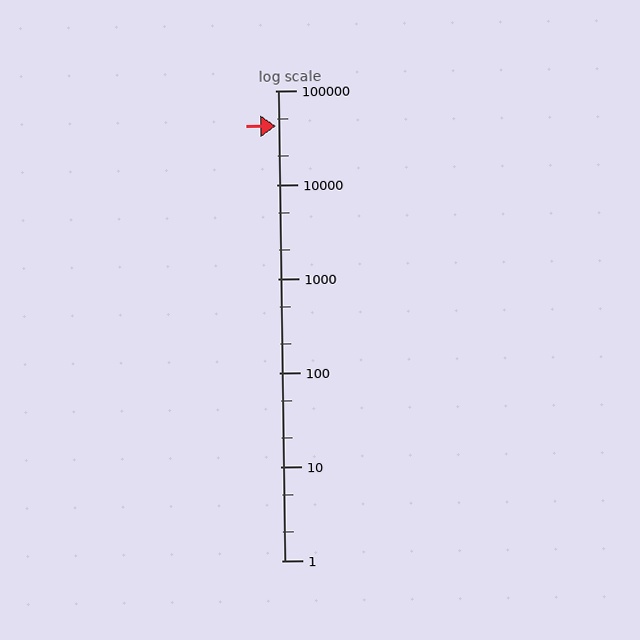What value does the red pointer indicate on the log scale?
The pointer indicates approximately 42000.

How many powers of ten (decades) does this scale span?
The scale spans 5 decades, from 1 to 100000.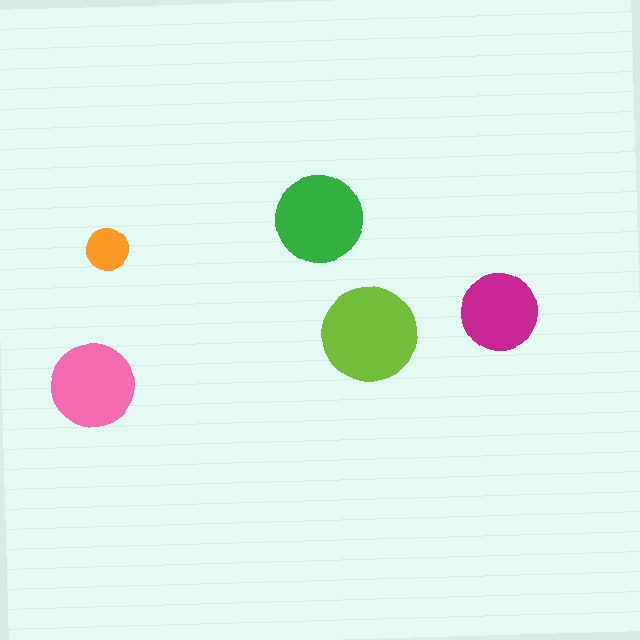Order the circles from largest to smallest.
the lime one, the green one, the pink one, the magenta one, the orange one.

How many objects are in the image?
There are 5 objects in the image.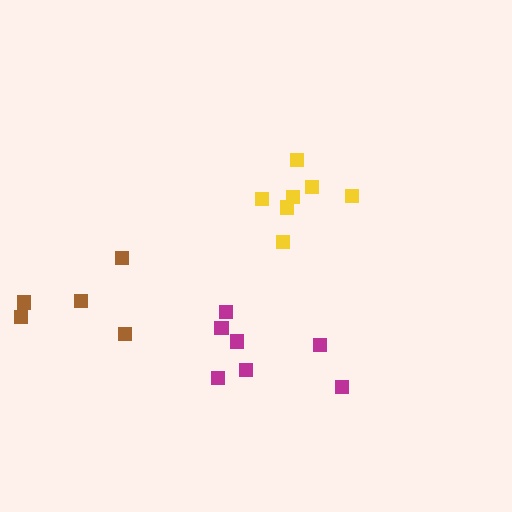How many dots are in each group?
Group 1: 7 dots, Group 2: 7 dots, Group 3: 5 dots (19 total).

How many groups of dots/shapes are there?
There are 3 groups.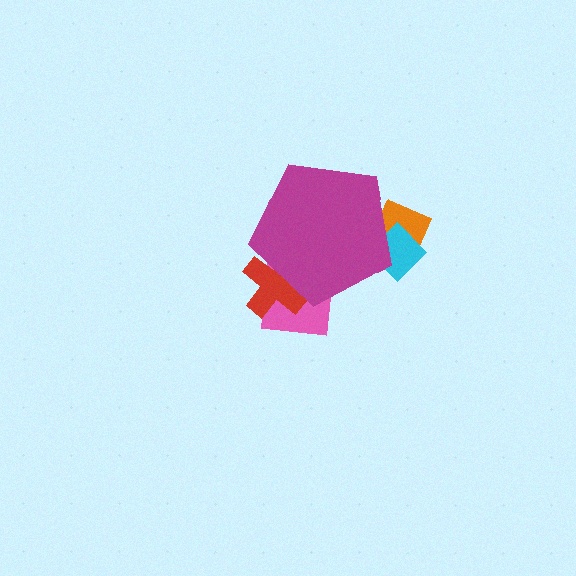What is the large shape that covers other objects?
A magenta pentagon.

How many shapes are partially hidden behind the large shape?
4 shapes are partially hidden.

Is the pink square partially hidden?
Yes, the pink square is partially hidden behind the magenta pentagon.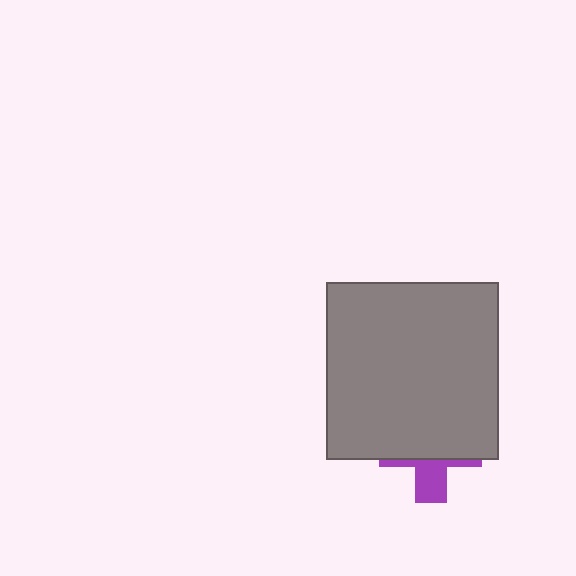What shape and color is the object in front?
The object in front is a gray rectangle.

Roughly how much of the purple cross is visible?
A small part of it is visible (roughly 35%).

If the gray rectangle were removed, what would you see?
You would see the complete purple cross.